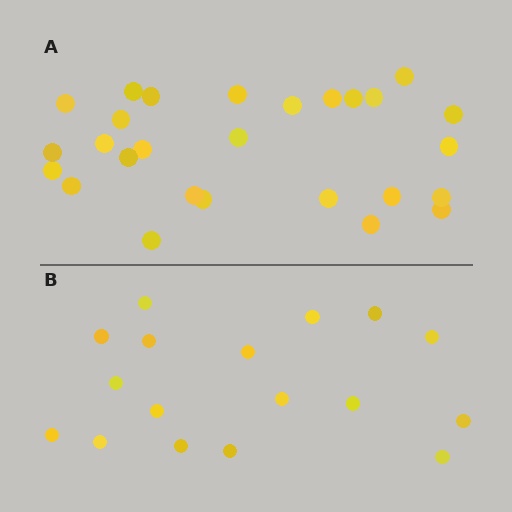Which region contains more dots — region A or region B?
Region A (the top region) has more dots.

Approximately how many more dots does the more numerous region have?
Region A has roughly 10 or so more dots than region B.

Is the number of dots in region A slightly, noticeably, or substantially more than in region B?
Region A has substantially more. The ratio is roughly 1.6 to 1.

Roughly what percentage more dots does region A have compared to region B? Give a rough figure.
About 60% more.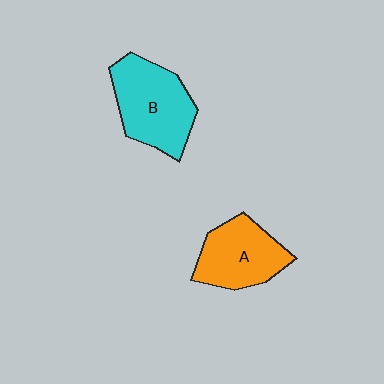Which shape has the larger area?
Shape B (cyan).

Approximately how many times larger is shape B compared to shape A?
Approximately 1.2 times.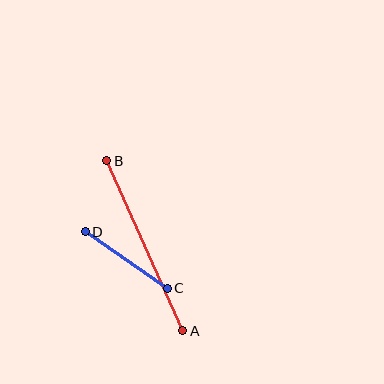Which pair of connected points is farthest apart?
Points A and B are farthest apart.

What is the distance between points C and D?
The distance is approximately 99 pixels.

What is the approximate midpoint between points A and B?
The midpoint is at approximately (145, 246) pixels.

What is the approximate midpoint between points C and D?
The midpoint is at approximately (126, 260) pixels.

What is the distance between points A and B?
The distance is approximately 186 pixels.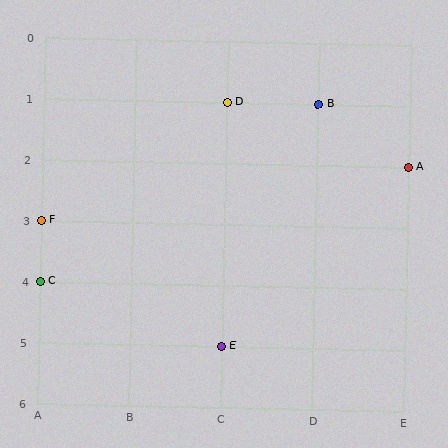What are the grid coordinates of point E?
Point E is at grid coordinates (C, 5).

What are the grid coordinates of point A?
Point A is at grid coordinates (E, 2).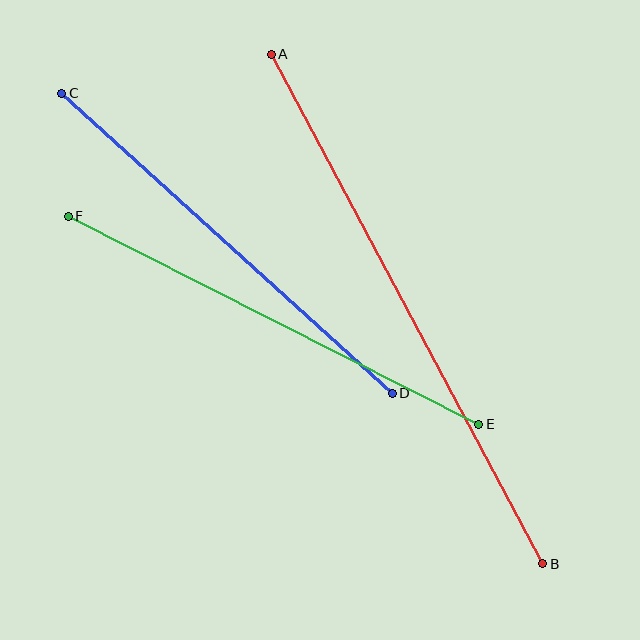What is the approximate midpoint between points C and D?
The midpoint is at approximately (227, 243) pixels.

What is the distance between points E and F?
The distance is approximately 461 pixels.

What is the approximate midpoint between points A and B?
The midpoint is at approximately (407, 309) pixels.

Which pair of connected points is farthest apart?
Points A and B are farthest apart.